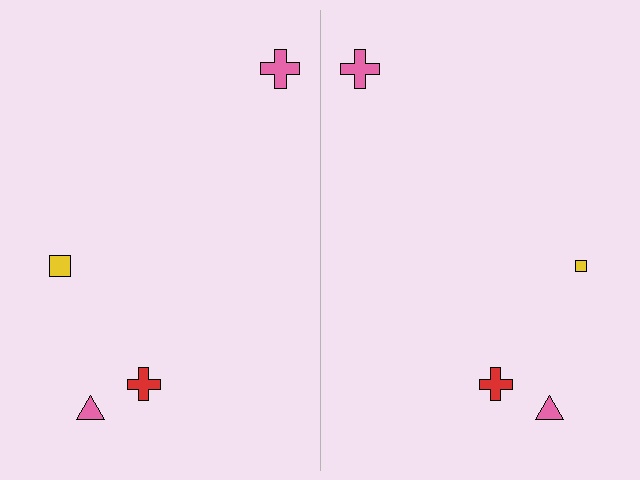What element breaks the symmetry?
The yellow square on the right side has a different size than its mirror counterpart.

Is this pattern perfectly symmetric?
No, the pattern is not perfectly symmetric. The yellow square on the right side has a different size than its mirror counterpart.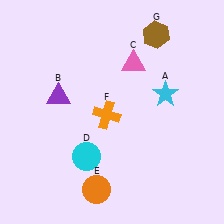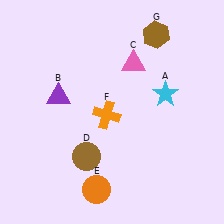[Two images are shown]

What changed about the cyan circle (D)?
In Image 1, D is cyan. In Image 2, it changed to brown.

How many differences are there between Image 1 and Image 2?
There is 1 difference between the two images.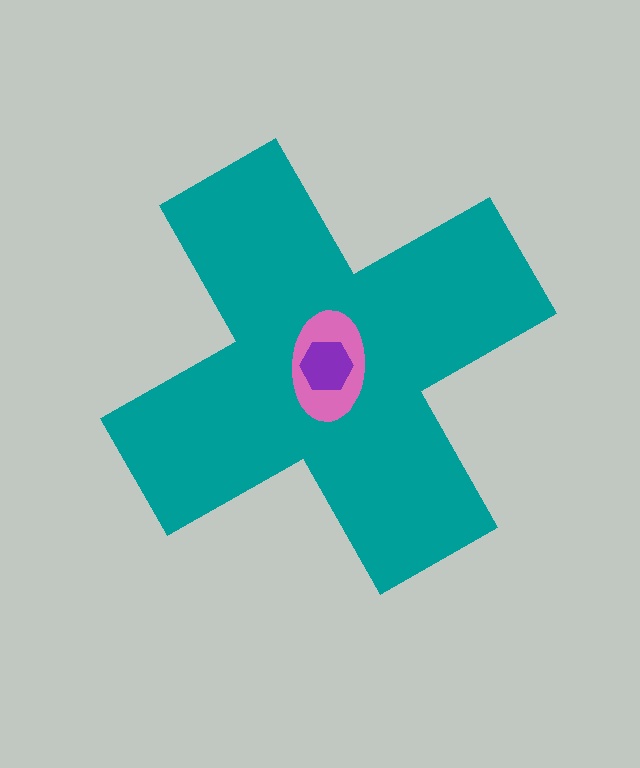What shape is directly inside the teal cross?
The pink ellipse.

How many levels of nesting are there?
3.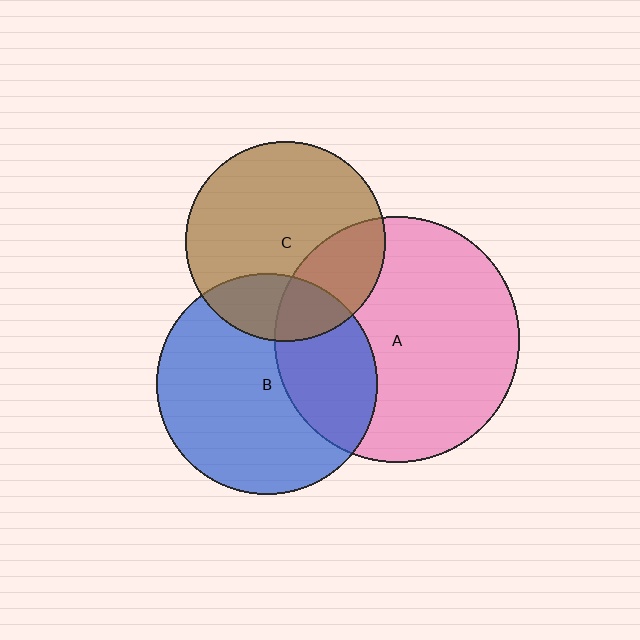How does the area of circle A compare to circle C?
Approximately 1.5 times.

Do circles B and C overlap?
Yes.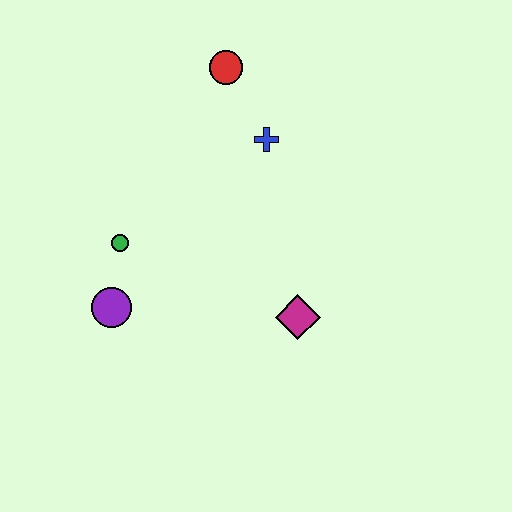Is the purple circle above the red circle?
No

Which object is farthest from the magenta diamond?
The red circle is farthest from the magenta diamond.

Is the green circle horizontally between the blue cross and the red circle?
No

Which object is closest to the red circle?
The blue cross is closest to the red circle.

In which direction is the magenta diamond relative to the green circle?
The magenta diamond is to the right of the green circle.